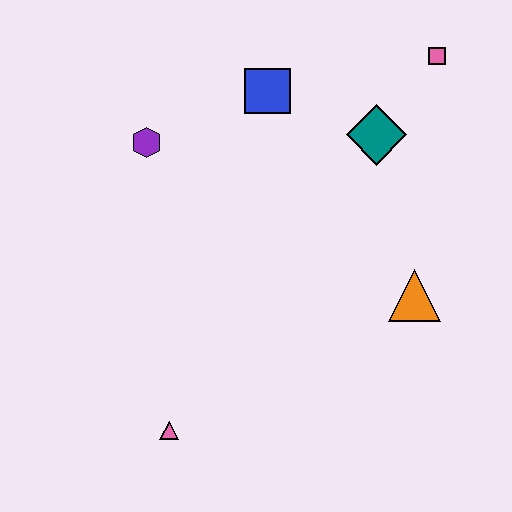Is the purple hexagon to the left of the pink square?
Yes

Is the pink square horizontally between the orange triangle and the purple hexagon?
No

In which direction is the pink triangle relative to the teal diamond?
The pink triangle is below the teal diamond.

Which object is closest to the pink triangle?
The orange triangle is closest to the pink triangle.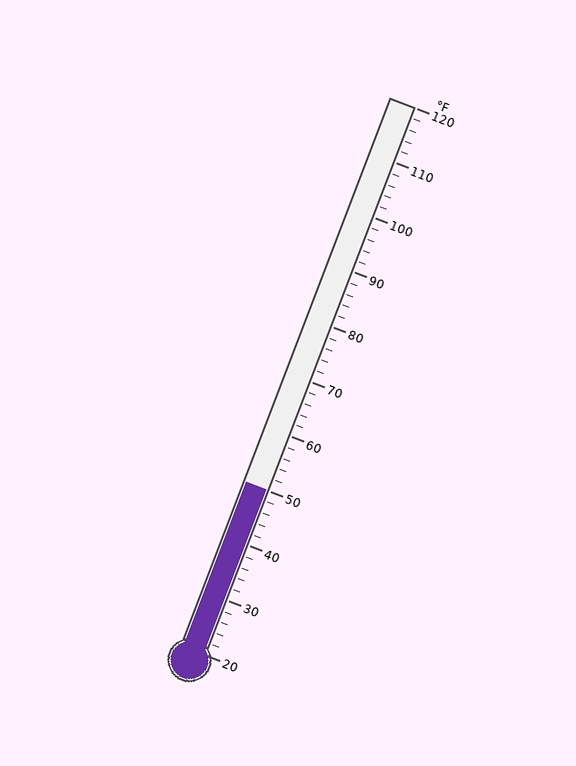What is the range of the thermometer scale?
The thermometer scale ranges from 20°F to 120°F.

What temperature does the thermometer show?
The thermometer shows approximately 50°F.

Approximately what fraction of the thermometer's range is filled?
The thermometer is filled to approximately 30% of its range.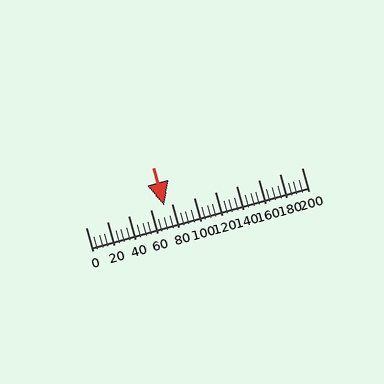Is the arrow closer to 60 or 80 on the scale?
The arrow is closer to 80.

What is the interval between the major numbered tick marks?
The major tick marks are spaced 20 units apart.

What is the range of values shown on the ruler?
The ruler shows values from 0 to 200.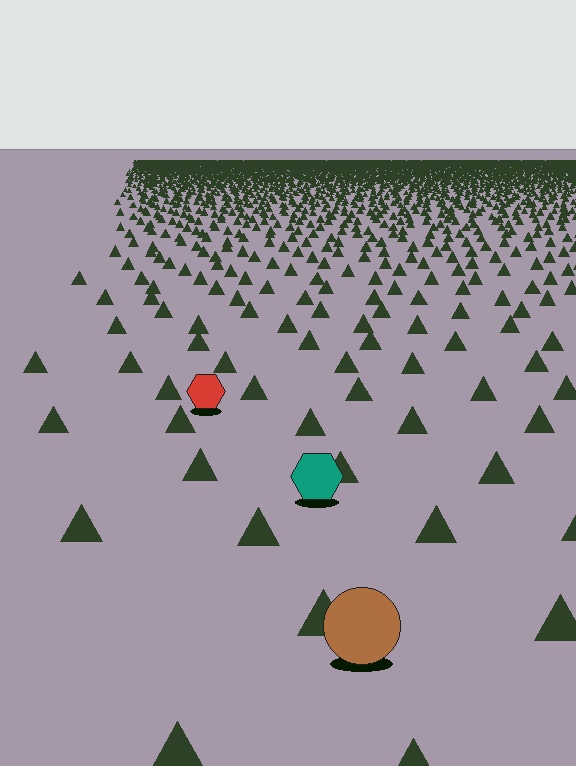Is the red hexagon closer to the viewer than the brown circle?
No. The brown circle is closer — you can tell from the texture gradient: the ground texture is coarser near it.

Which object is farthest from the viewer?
The red hexagon is farthest from the viewer. It appears smaller and the ground texture around it is denser.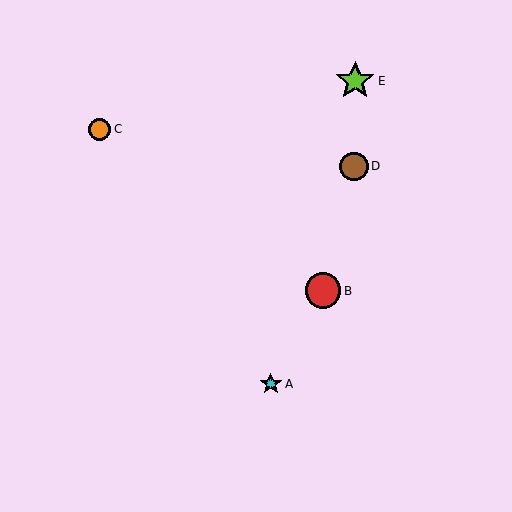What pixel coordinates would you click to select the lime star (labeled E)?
Click at (355, 81) to select the lime star E.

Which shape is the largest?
The lime star (labeled E) is the largest.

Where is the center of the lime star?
The center of the lime star is at (355, 81).